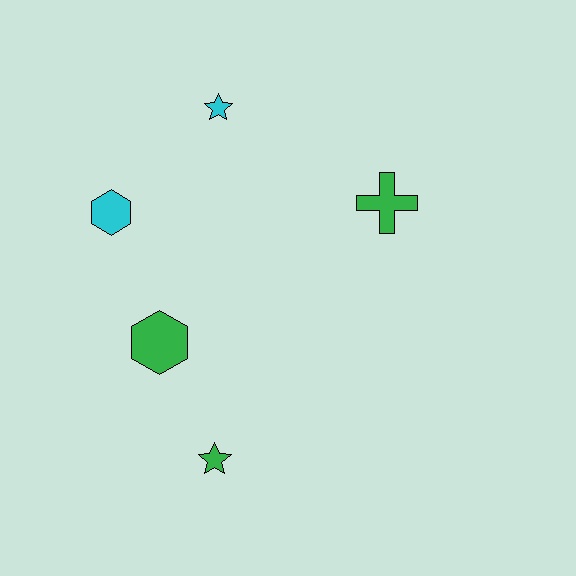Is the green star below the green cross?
Yes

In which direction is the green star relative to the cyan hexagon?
The green star is below the cyan hexagon.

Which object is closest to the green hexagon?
The green star is closest to the green hexagon.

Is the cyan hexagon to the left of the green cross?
Yes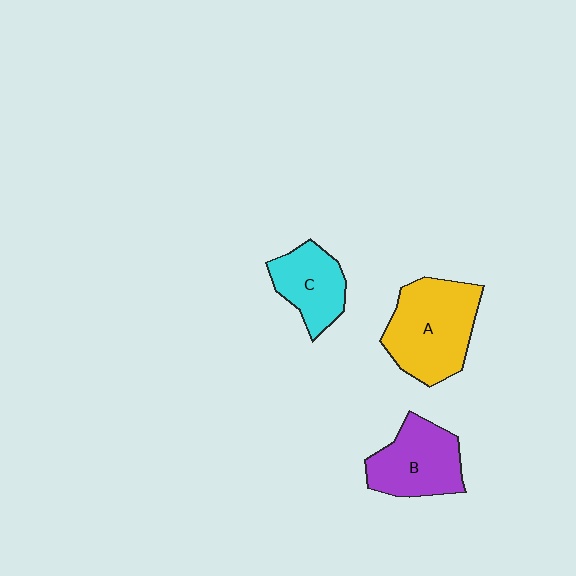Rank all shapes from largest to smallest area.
From largest to smallest: A (yellow), B (purple), C (cyan).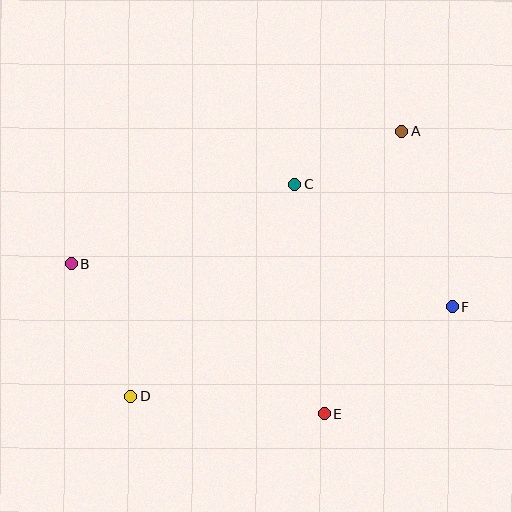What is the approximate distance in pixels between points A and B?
The distance between A and B is approximately 356 pixels.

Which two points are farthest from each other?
Points B and F are farthest from each other.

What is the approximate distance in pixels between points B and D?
The distance between B and D is approximately 145 pixels.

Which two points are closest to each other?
Points A and C are closest to each other.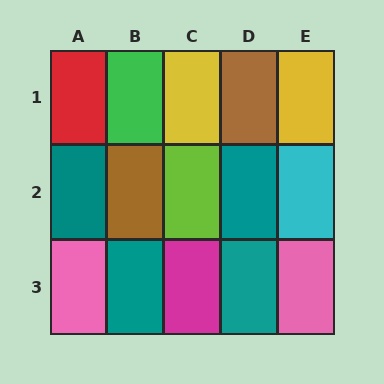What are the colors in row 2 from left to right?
Teal, brown, lime, teal, cyan.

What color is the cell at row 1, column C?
Yellow.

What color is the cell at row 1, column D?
Brown.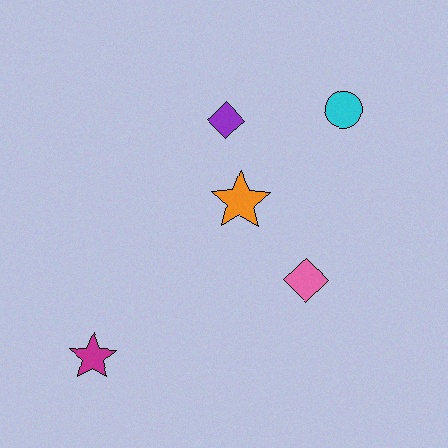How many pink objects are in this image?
There is 1 pink object.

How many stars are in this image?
There are 2 stars.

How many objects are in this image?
There are 5 objects.